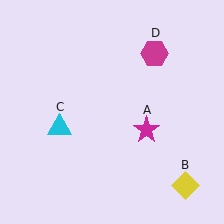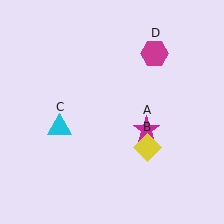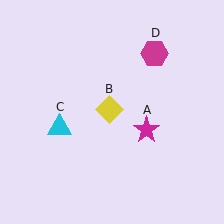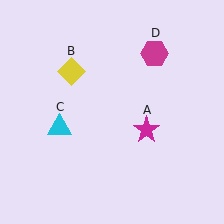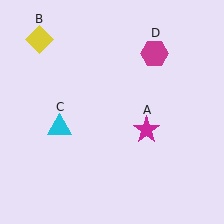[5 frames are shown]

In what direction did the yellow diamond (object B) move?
The yellow diamond (object B) moved up and to the left.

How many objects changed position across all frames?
1 object changed position: yellow diamond (object B).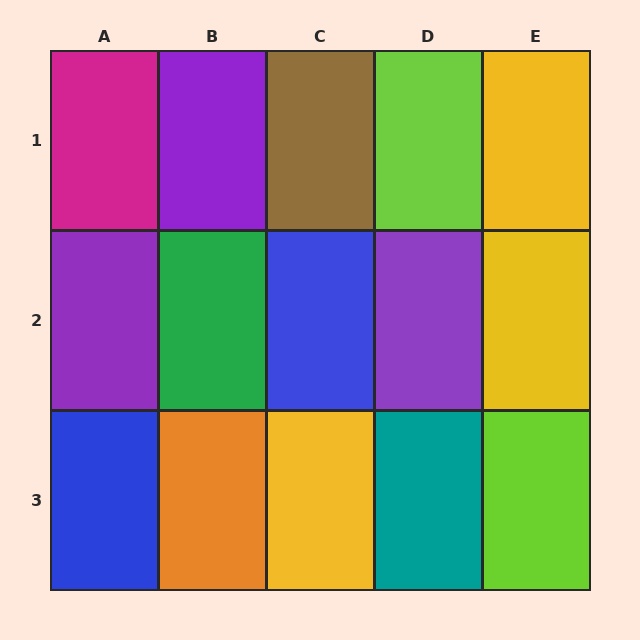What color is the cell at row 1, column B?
Purple.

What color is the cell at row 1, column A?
Magenta.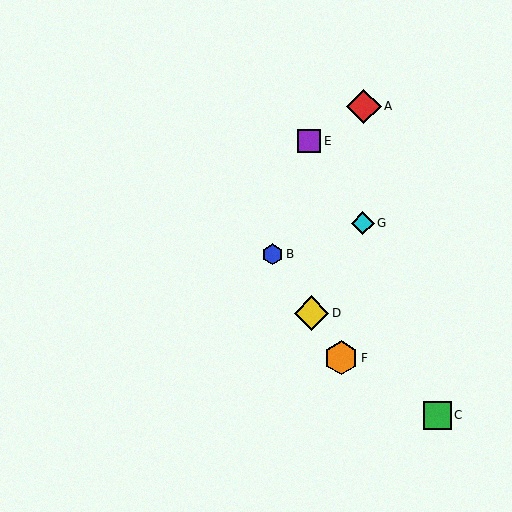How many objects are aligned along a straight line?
3 objects (B, D, F) are aligned along a straight line.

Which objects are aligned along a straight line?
Objects B, D, F are aligned along a straight line.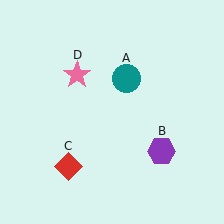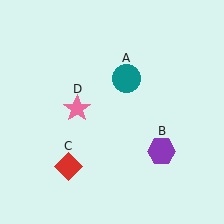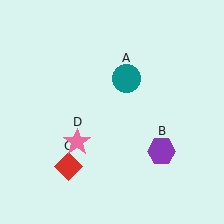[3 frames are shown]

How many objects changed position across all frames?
1 object changed position: pink star (object D).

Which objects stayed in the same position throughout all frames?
Teal circle (object A) and purple hexagon (object B) and red diamond (object C) remained stationary.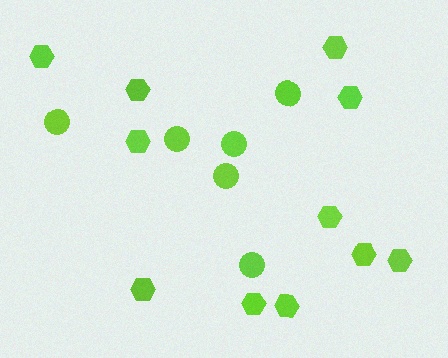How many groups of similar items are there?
There are 2 groups: one group of circles (6) and one group of hexagons (11).